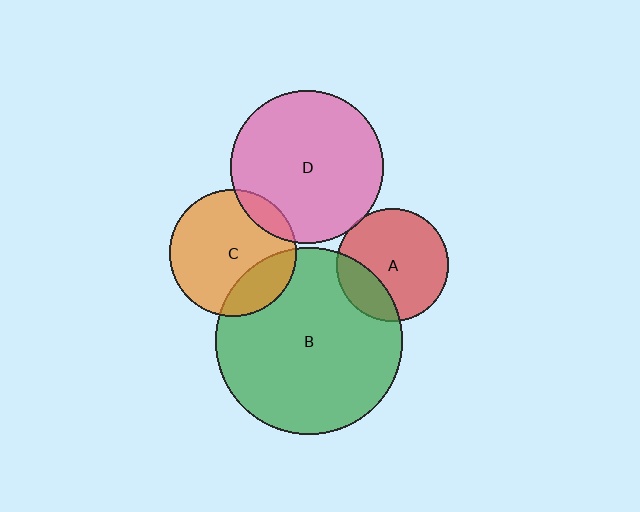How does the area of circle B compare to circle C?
Approximately 2.2 times.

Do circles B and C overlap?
Yes.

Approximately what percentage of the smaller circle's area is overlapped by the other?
Approximately 25%.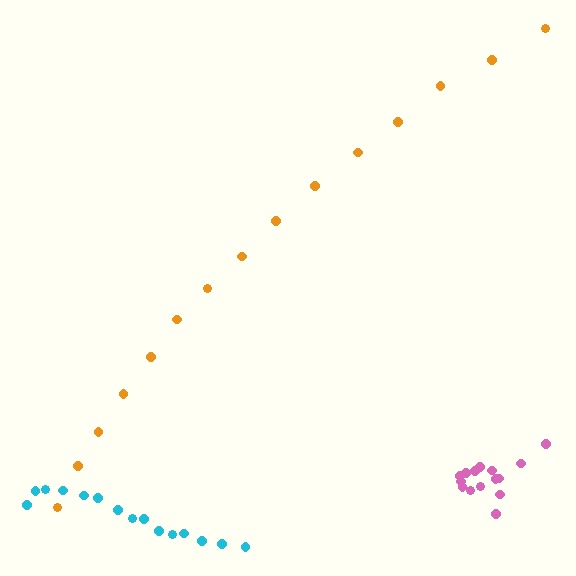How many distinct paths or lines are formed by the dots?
There are 3 distinct paths.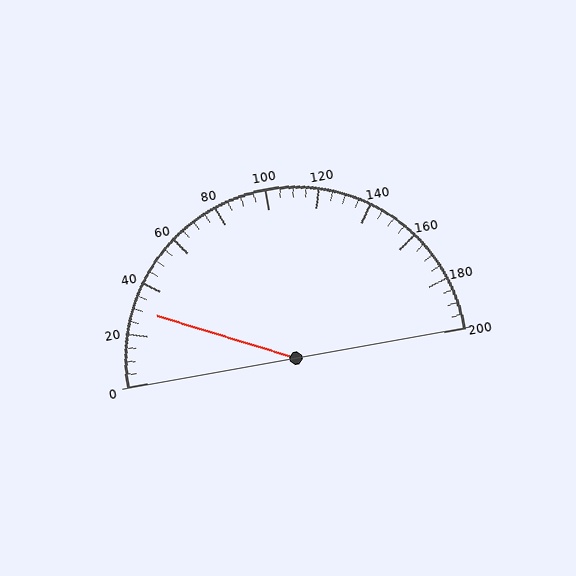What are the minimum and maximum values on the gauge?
The gauge ranges from 0 to 200.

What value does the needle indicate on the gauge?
The needle indicates approximately 30.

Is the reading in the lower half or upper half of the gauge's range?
The reading is in the lower half of the range (0 to 200).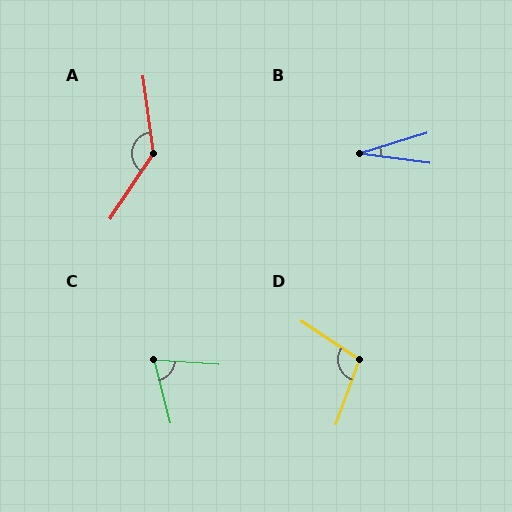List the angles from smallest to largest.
B (25°), C (71°), D (103°), A (139°).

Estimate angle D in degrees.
Approximately 103 degrees.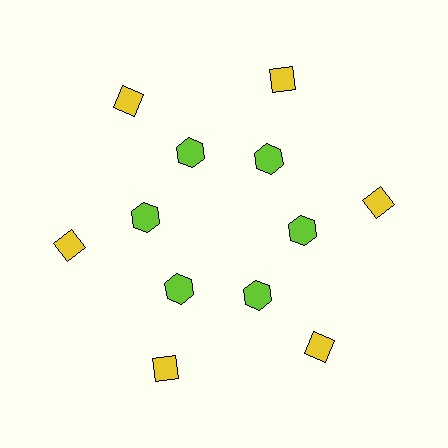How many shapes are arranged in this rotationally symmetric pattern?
There are 12 shapes, arranged in 6 groups of 2.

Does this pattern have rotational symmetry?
Yes, this pattern has 6-fold rotational symmetry. It looks the same after rotating 60 degrees around the center.